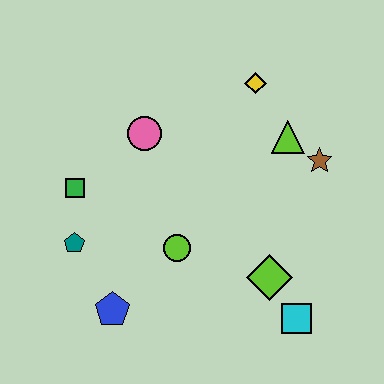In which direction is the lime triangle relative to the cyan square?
The lime triangle is above the cyan square.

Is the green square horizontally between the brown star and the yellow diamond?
No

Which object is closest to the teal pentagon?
The green square is closest to the teal pentagon.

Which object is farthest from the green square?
The cyan square is farthest from the green square.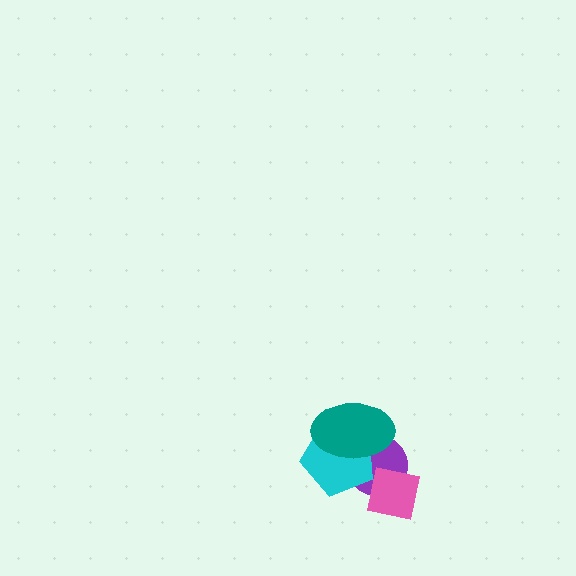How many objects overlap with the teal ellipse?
2 objects overlap with the teal ellipse.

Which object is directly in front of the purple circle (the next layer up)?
The cyan pentagon is directly in front of the purple circle.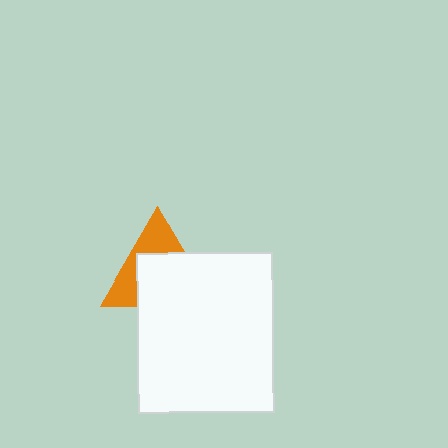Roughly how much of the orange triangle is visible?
A small part of it is visible (roughly 41%).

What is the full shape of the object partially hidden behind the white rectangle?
The partially hidden object is an orange triangle.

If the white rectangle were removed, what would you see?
You would see the complete orange triangle.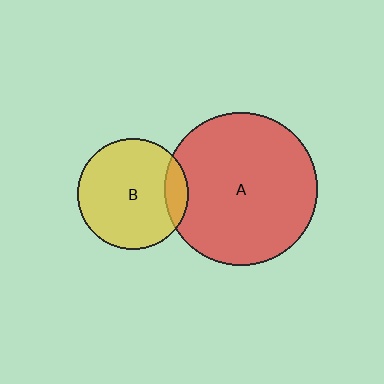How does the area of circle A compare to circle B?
Approximately 1.9 times.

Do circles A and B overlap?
Yes.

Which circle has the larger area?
Circle A (red).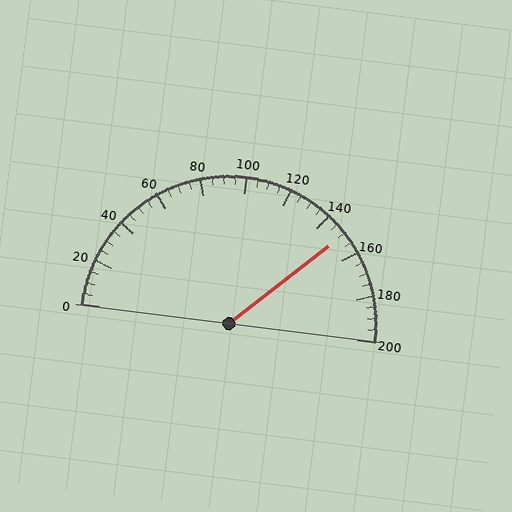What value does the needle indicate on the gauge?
The needle indicates approximately 150.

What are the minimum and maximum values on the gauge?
The gauge ranges from 0 to 200.